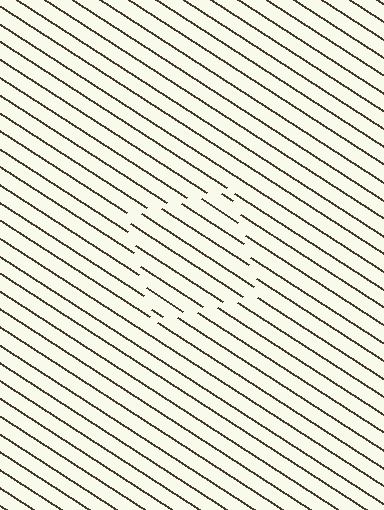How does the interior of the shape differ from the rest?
The interior of the shape contains the same grating, shifted by half a period — the contour is defined by the phase discontinuity where line-ends from the inner and outer gratings abut.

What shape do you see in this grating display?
An illusory square. The interior of the shape contains the same grating, shifted by half a period — the contour is defined by the phase discontinuity where line-ends from the inner and outer gratings abut.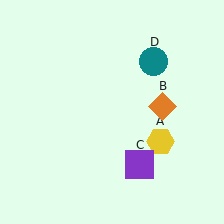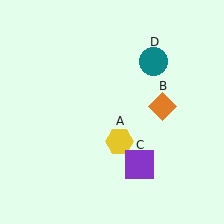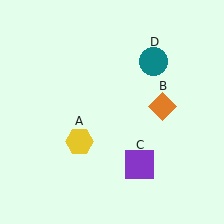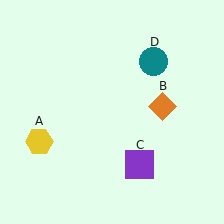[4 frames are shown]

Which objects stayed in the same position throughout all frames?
Orange diamond (object B) and purple square (object C) and teal circle (object D) remained stationary.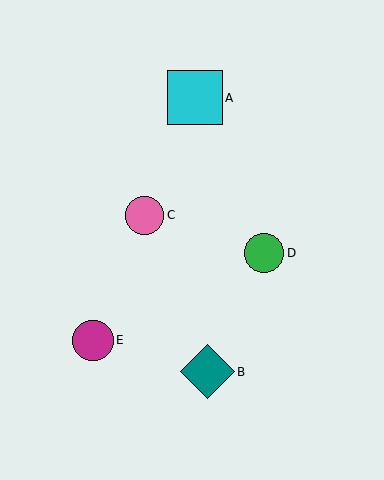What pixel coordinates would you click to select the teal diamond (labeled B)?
Click at (207, 372) to select the teal diamond B.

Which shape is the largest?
The teal diamond (labeled B) is the largest.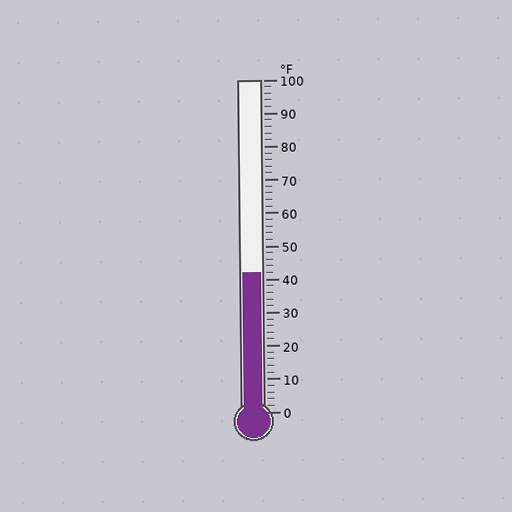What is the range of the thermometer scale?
The thermometer scale ranges from 0°F to 100°F.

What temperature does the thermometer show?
The thermometer shows approximately 42°F.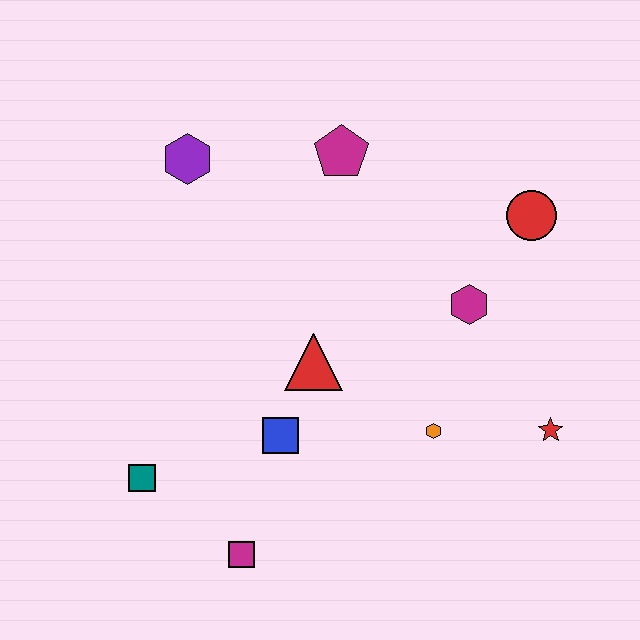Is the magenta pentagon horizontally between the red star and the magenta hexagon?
No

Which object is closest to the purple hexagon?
The magenta pentagon is closest to the purple hexagon.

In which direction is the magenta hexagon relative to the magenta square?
The magenta hexagon is above the magenta square.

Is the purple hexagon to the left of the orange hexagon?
Yes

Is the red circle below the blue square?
No